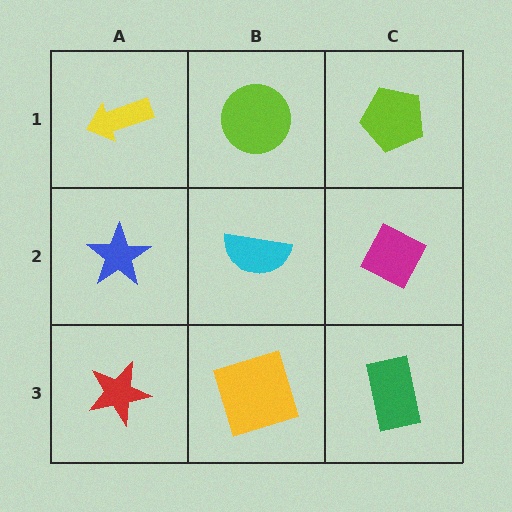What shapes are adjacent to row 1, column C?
A magenta diamond (row 2, column C), a lime circle (row 1, column B).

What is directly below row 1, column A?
A blue star.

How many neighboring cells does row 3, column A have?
2.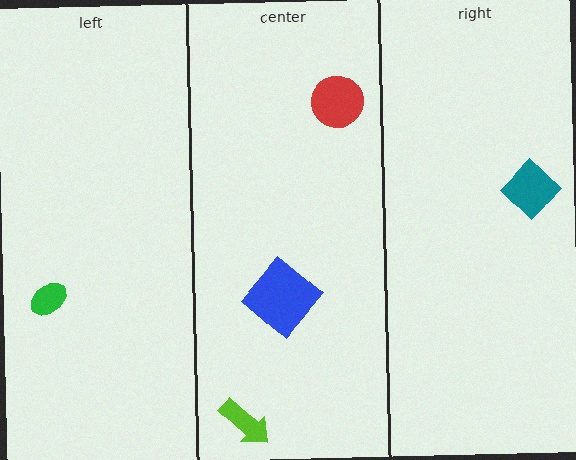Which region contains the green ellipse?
The left region.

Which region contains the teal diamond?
The right region.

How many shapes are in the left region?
1.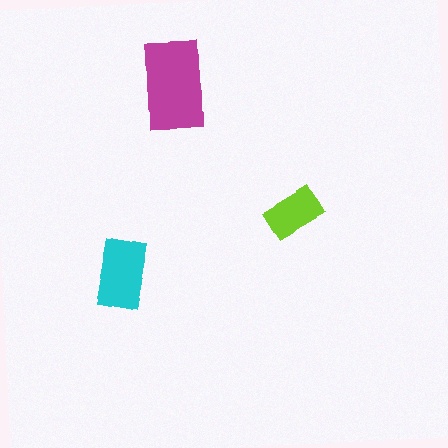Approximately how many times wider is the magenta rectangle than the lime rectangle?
About 1.5 times wider.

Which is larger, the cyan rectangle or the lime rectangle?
The cyan one.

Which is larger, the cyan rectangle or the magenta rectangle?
The magenta one.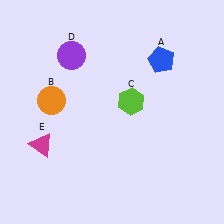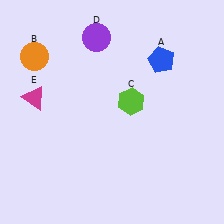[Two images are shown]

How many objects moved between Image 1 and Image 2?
3 objects moved between the two images.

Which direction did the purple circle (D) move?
The purple circle (D) moved right.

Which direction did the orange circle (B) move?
The orange circle (B) moved up.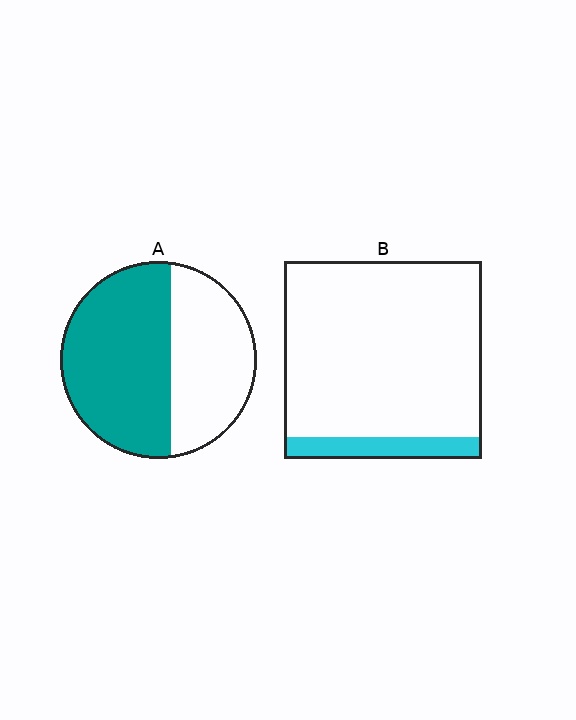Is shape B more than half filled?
No.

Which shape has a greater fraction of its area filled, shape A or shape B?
Shape A.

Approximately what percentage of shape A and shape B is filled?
A is approximately 60% and B is approximately 10%.